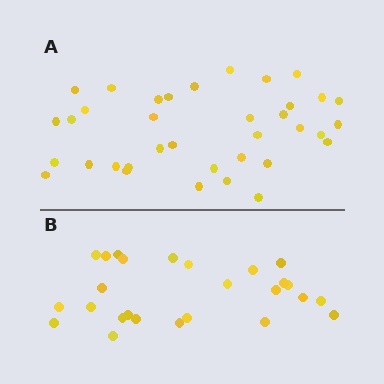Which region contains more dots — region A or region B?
Region A (the top region) has more dots.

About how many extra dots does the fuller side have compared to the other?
Region A has roughly 10 or so more dots than region B.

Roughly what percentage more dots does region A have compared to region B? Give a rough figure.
About 40% more.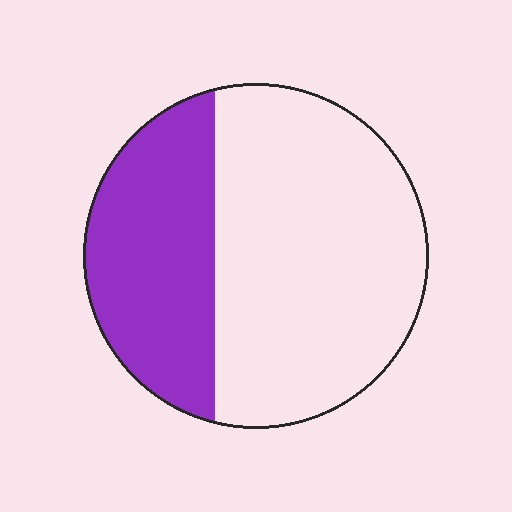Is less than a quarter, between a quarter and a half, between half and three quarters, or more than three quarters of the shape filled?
Between a quarter and a half.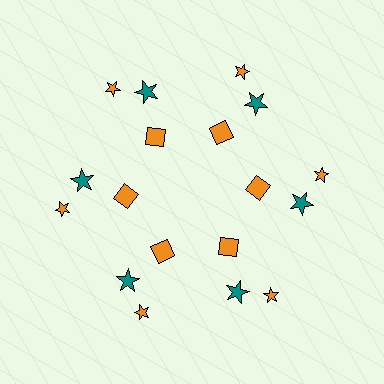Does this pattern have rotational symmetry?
Yes, this pattern has 6-fold rotational symmetry. It looks the same after rotating 60 degrees around the center.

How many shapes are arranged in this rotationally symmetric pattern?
There are 18 shapes, arranged in 6 groups of 3.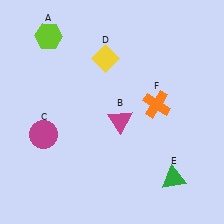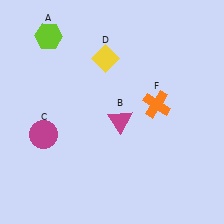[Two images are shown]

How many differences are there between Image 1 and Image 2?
There is 1 difference between the two images.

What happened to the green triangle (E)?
The green triangle (E) was removed in Image 2. It was in the bottom-right area of Image 1.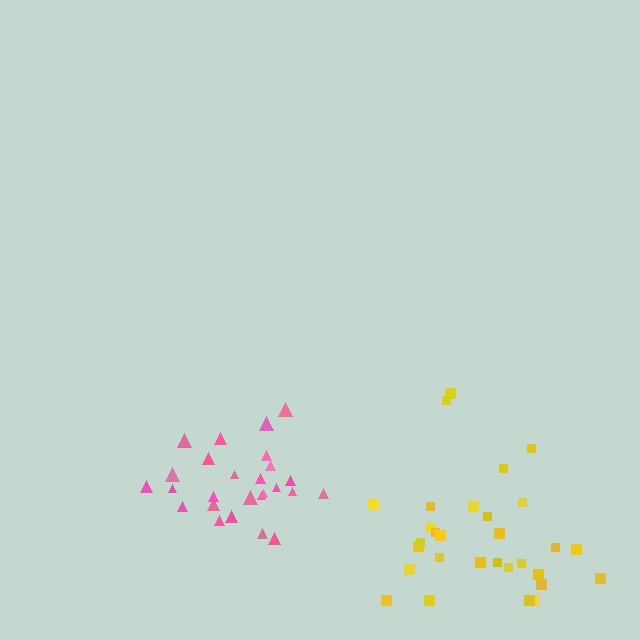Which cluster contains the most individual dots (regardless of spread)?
Yellow (30).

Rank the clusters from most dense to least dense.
pink, yellow.